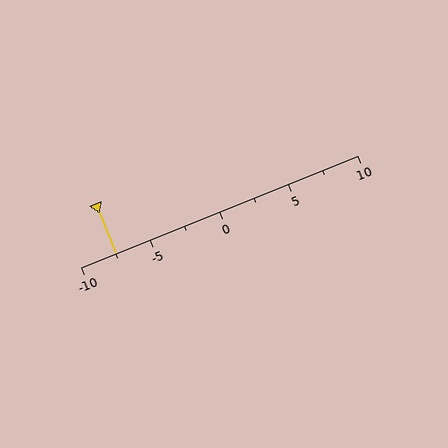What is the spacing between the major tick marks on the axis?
The major ticks are spaced 5 apart.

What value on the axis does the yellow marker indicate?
The marker indicates approximately -7.5.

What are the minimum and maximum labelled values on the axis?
The axis runs from -10 to 10.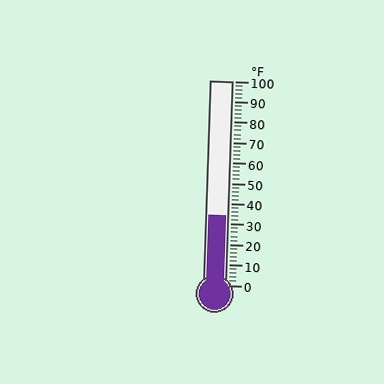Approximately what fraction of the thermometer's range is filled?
The thermometer is filled to approximately 35% of its range.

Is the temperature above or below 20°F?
The temperature is above 20°F.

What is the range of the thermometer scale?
The thermometer scale ranges from 0°F to 100°F.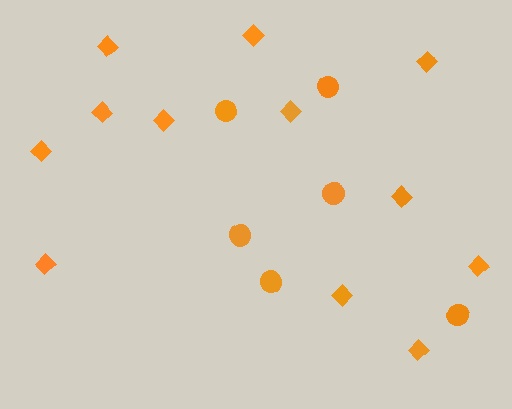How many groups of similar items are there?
There are 2 groups: one group of diamonds (12) and one group of circles (6).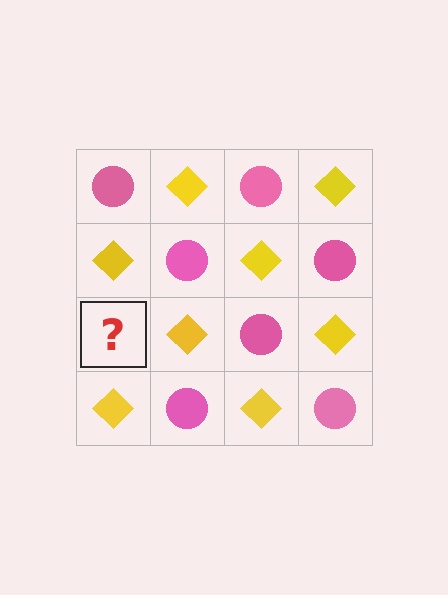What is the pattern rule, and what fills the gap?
The rule is that it alternates pink circle and yellow diamond in a checkerboard pattern. The gap should be filled with a pink circle.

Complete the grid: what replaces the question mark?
The question mark should be replaced with a pink circle.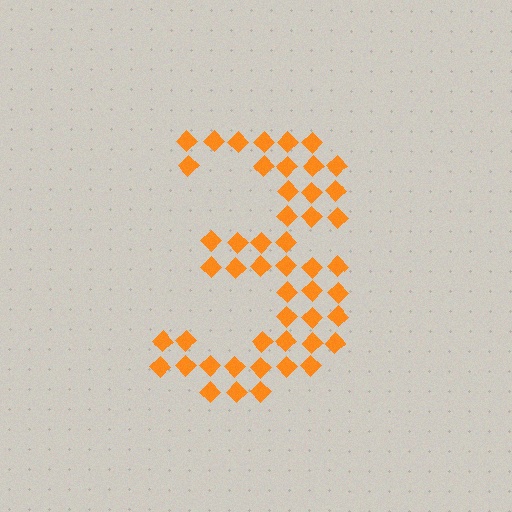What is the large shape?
The large shape is the digit 3.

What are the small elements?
The small elements are diamonds.